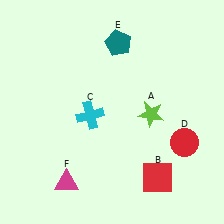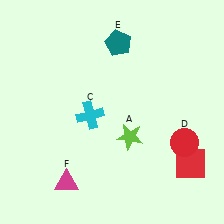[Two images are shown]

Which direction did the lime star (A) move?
The lime star (A) moved down.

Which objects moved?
The objects that moved are: the lime star (A), the red square (B).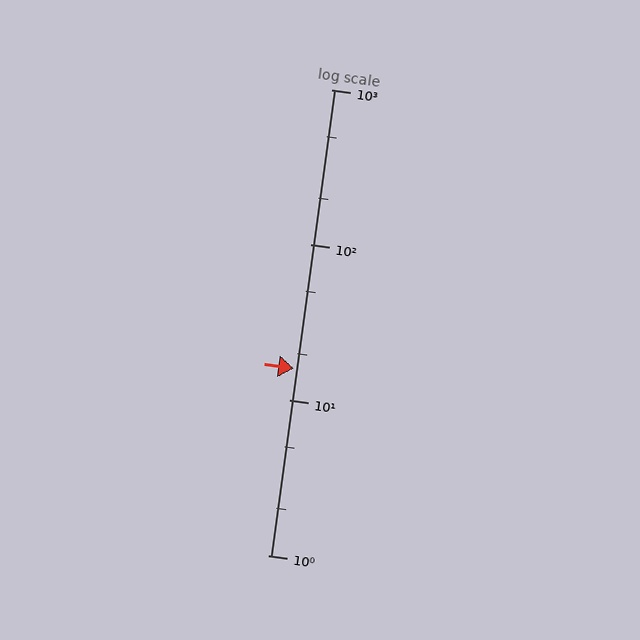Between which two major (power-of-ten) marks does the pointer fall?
The pointer is between 10 and 100.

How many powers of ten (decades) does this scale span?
The scale spans 3 decades, from 1 to 1000.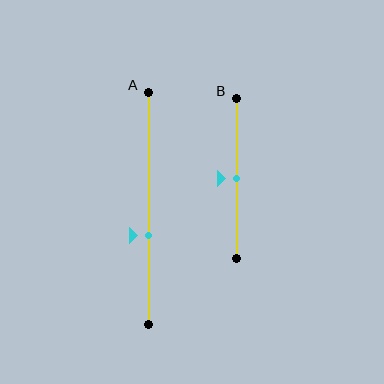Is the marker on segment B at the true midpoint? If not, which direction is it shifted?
Yes, the marker on segment B is at the true midpoint.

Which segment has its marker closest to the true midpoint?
Segment B has its marker closest to the true midpoint.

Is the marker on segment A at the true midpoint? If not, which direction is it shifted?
No, the marker on segment A is shifted downward by about 12% of the segment length.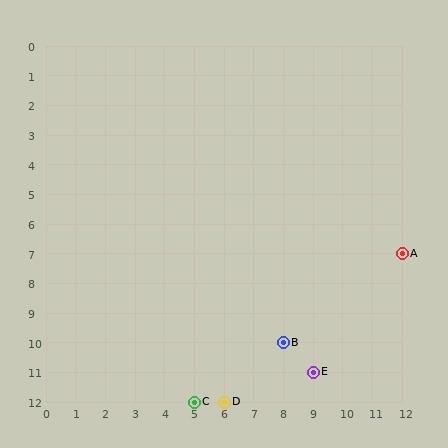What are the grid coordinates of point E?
Point E is at grid coordinates (9, 11).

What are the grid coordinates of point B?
Point B is at grid coordinates (8, 10).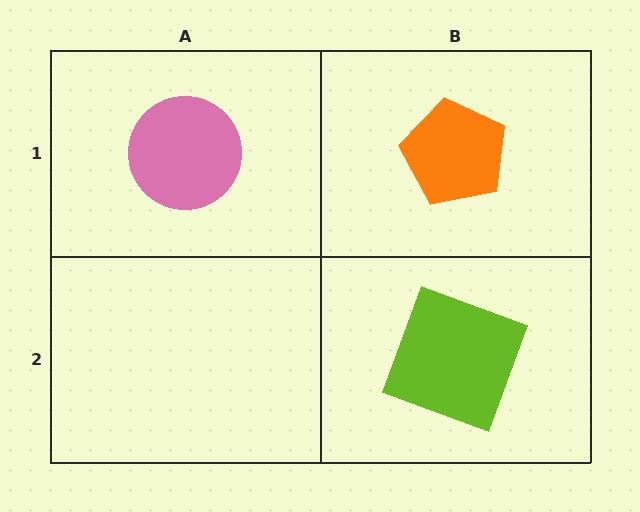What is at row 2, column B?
A lime square.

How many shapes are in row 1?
2 shapes.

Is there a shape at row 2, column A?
No, that cell is empty.